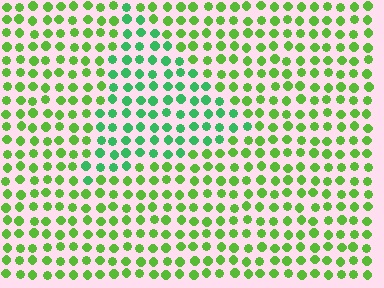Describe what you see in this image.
The image is filled with small lime elements in a uniform arrangement. A triangle-shaped region is visible where the elements are tinted to a slightly different hue, forming a subtle color boundary.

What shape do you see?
I see a triangle.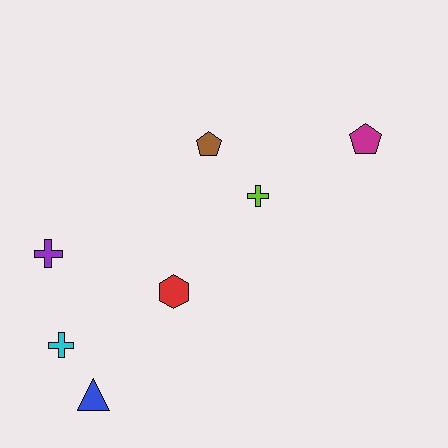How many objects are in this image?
There are 7 objects.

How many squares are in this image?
There are no squares.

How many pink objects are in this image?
There are no pink objects.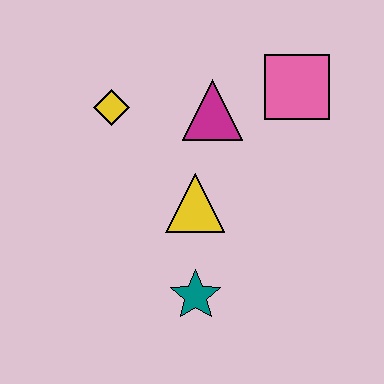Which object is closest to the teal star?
The yellow triangle is closest to the teal star.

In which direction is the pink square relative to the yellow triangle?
The pink square is above the yellow triangle.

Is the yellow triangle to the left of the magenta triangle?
Yes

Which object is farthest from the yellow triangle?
The pink square is farthest from the yellow triangle.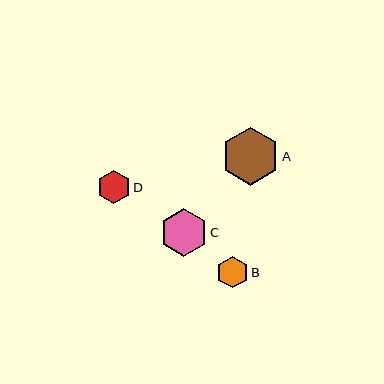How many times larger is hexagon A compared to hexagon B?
Hexagon A is approximately 1.8 times the size of hexagon B.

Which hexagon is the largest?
Hexagon A is the largest with a size of approximately 58 pixels.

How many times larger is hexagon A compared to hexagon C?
Hexagon A is approximately 1.2 times the size of hexagon C.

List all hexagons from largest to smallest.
From largest to smallest: A, C, D, B.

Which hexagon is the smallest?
Hexagon B is the smallest with a size of approximately 32 pixels.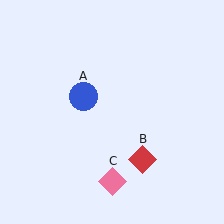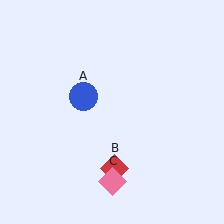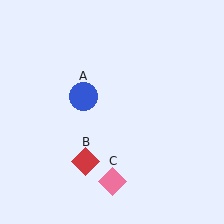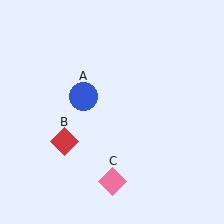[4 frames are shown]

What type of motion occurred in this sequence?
The red diamond (object B) rotated clockwise around the center of the scene.